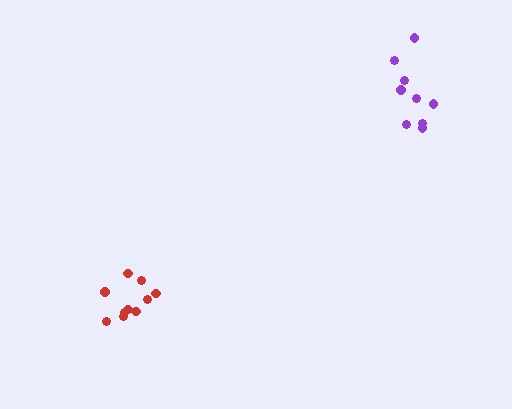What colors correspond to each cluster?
The clusters are colored: purple, red.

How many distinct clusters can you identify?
There are 2 distinct clusters.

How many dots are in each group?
Group 1: 9 dots, Group 2: 10 dots (19 total).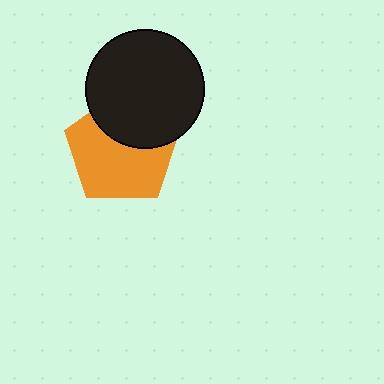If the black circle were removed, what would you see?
You would see the complete orange pentagon.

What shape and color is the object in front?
The object in front is a black circle.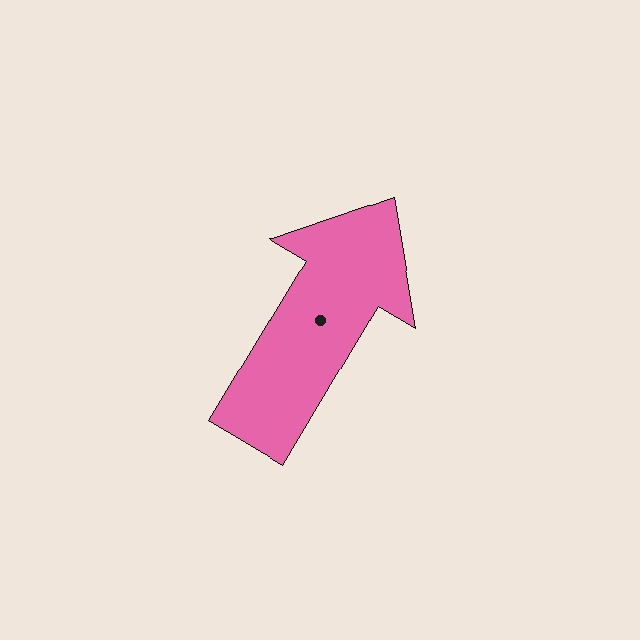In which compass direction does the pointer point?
Northeast.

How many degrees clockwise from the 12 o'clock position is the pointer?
Approximately 31 degrees.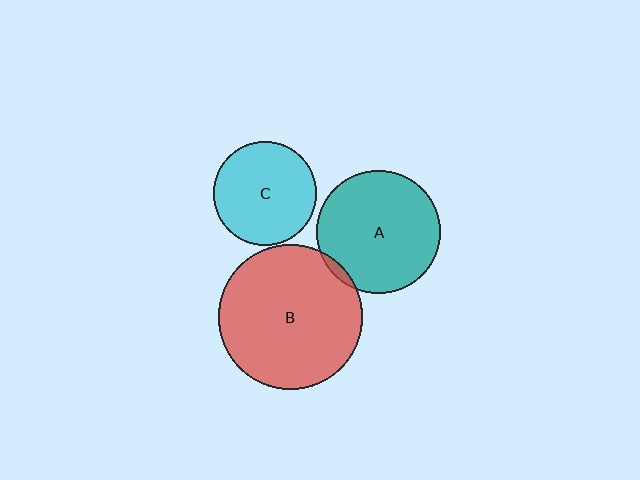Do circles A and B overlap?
Yes.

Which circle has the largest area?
Circle B (red).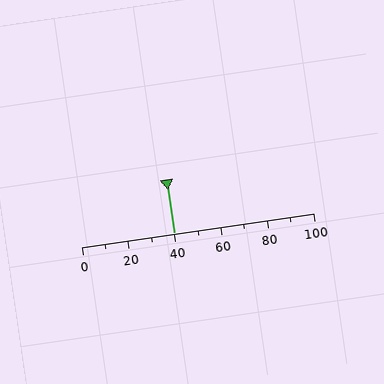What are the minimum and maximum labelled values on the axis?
The axis runs from 0 to 100.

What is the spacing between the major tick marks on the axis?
The major ticks are spaced 20 apart.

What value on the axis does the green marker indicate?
The marker indicates approximately 40.